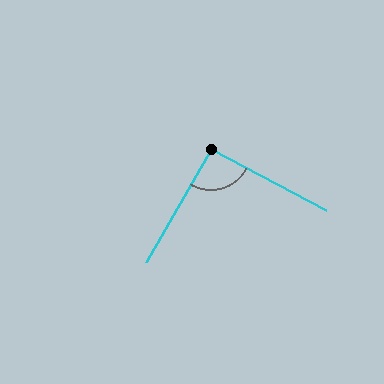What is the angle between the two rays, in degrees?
Approximately 92 degrees.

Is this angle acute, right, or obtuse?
It is approximately a right angle.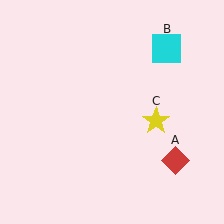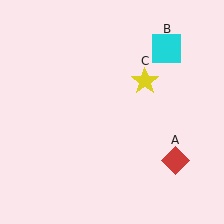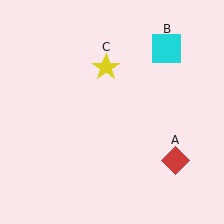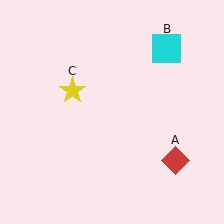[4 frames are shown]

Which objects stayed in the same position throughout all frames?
Red diamond (object A) and cyan square (object B) remained stationary.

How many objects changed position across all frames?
1 object changed position: yellow star (object C).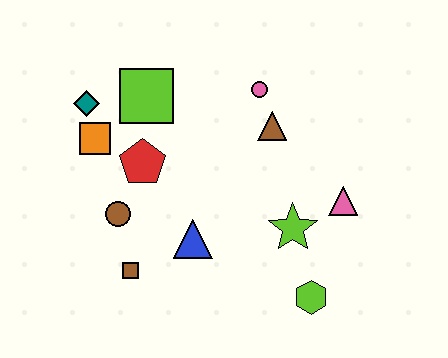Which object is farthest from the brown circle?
The pink triangle is farthest from the brown circle.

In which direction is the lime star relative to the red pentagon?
The lime star is to the right of the red pentagon.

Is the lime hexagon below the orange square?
Yes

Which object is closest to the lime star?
The pink triangle is closest to the lime star.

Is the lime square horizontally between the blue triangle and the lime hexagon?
No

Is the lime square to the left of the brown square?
No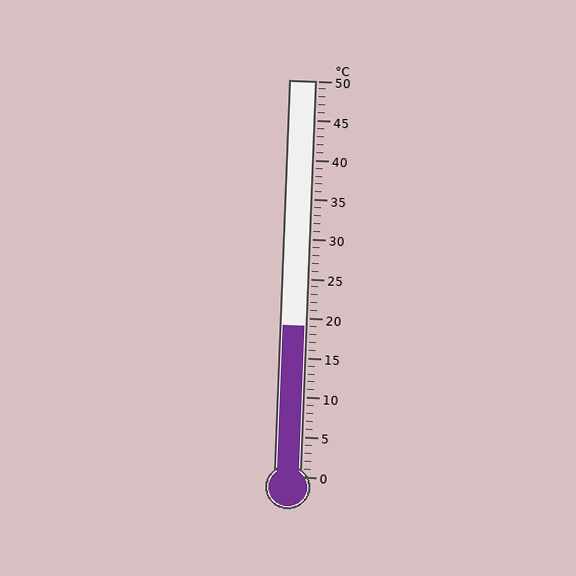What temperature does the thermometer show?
The thermometer shows approximately 19°C.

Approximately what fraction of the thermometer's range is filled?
The thermometer is filled to approximately 40% of its range.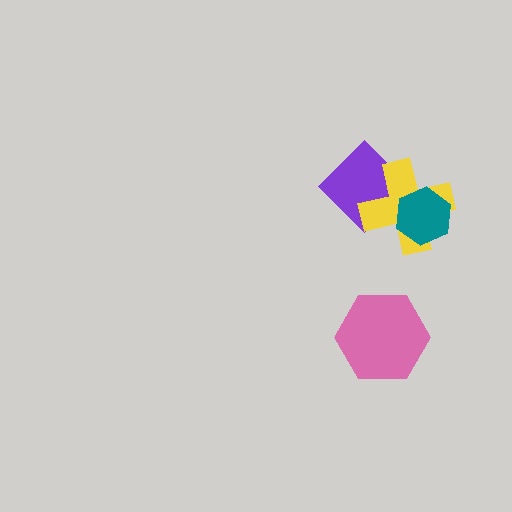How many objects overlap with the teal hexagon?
2 objects overlap with the teal hexagon.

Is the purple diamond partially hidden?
Yes, it is partially covered by another shape.